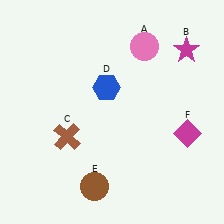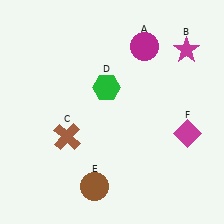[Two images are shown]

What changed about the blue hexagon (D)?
In Image 1, D is blue. In Image 2, it changed to green.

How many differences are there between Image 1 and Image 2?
There are 2 differences between the two images.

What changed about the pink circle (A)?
In Image 1, A is pink. In Image 2, it changed to magenta.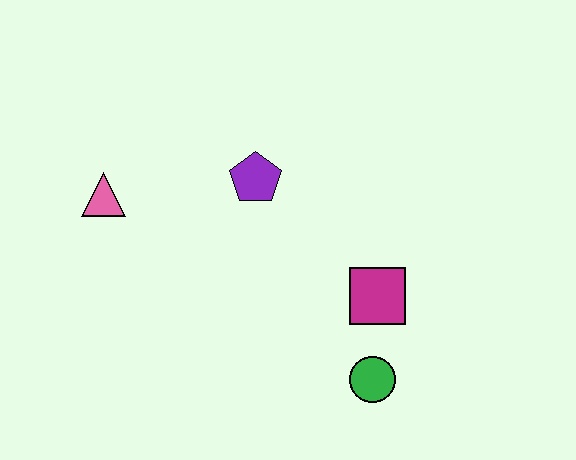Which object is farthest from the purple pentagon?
The green circle is farthest from the purple pentagon.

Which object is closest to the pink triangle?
The purple pentagon is closest to the pink triangle.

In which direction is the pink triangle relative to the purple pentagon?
The pink triangle is to the left of the purple pentagon.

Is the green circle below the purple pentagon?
Yes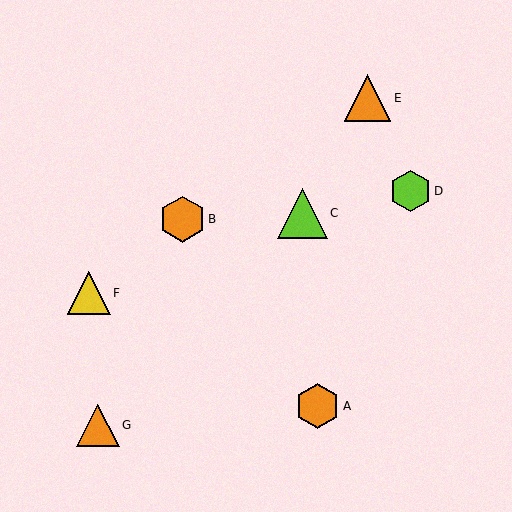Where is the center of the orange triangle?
The center of the orange triangle is at (367, 98).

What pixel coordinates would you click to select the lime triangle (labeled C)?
Click at (302, 213) to select the lime triangle C.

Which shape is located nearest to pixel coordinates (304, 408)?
The orange hexagon (labeled A) at (318, 406) is nearest to that location.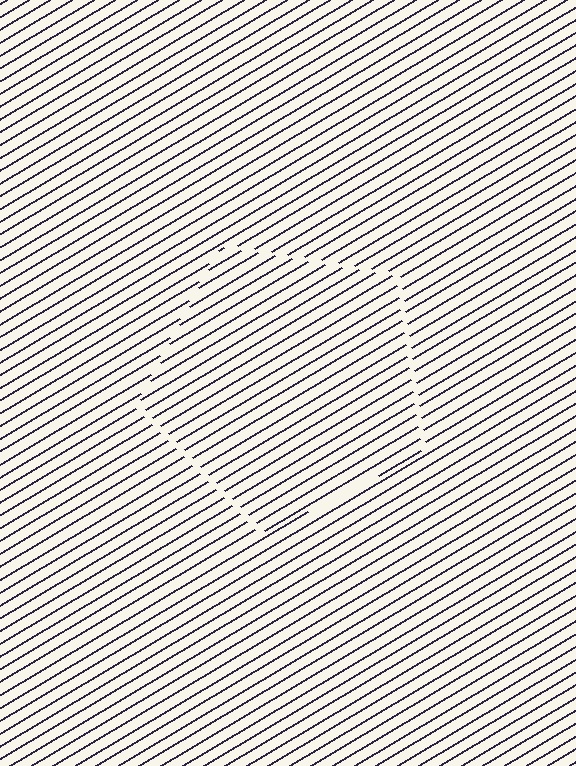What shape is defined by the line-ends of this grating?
An illusory pentagon. The interior of the shape contains the same grating, shifted by half a period — the contour is defined by the phase discontinuity where line-ends from the inner and outer gratings abut.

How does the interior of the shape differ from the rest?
The interior of the shape contains the same grating, shifted by half a period — the contour is defined by the phase discontinuity where line-ends from the inner and outer gratings abut.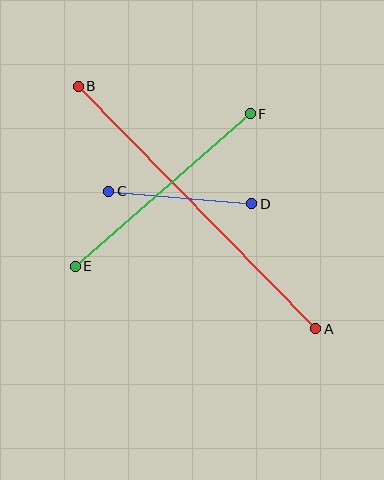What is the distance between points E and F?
The distance is approximately 232 pixels.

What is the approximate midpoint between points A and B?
The midpoint is at approximately (197, 208) pixels.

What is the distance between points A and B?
The distance is approximately 339 pixels.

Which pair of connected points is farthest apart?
Points A and B are farthest apart.